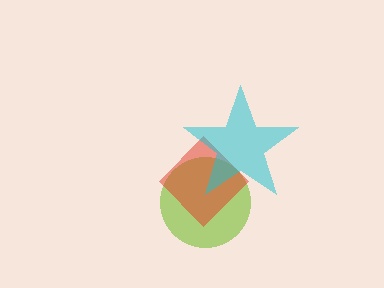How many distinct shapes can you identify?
There are 3 distinct shapes: a lime circle, a red diamond, a cyan star.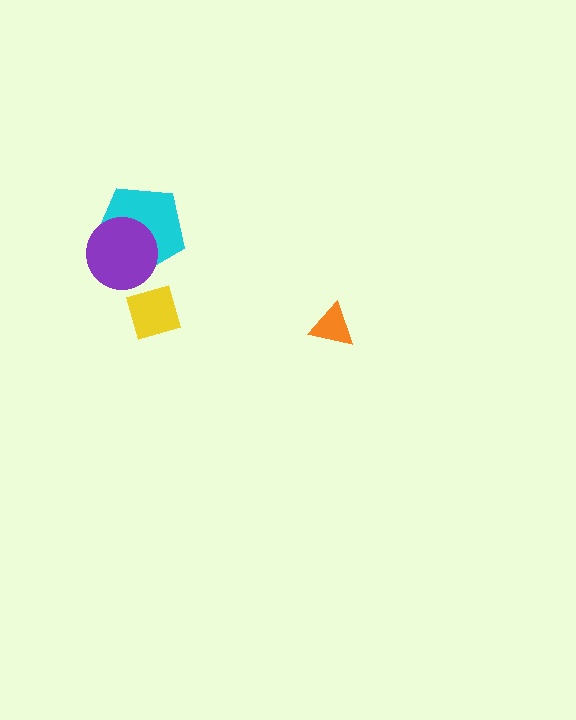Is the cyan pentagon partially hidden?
Yes, it is partially covered by another shape.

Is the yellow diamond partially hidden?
No, no other shape covers it.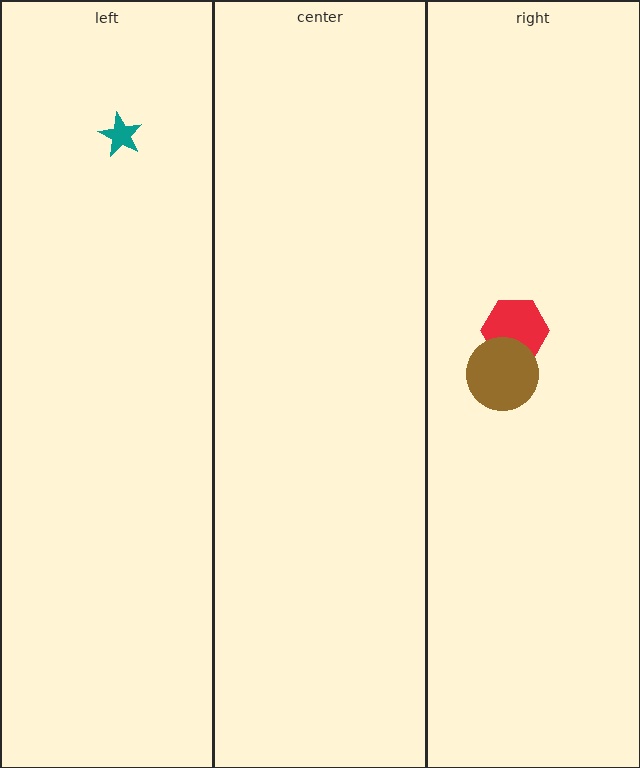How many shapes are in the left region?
1.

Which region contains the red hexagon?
The right region.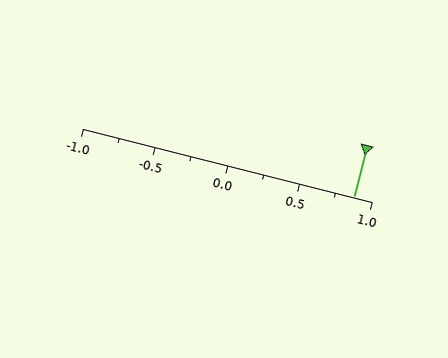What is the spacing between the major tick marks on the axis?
The major ticks are spaced 0.5 apart.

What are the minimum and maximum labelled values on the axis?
The axis runs from -1.0 to 1.0.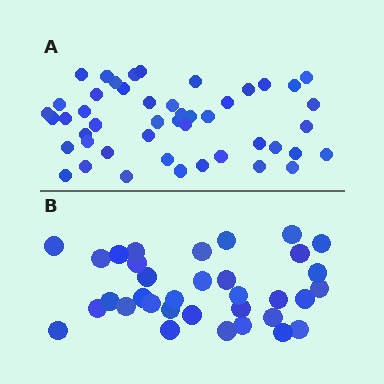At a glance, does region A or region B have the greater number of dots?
Region A (the top region) has more dots.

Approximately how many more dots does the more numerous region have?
Region A has approximately 15 more dots than region B.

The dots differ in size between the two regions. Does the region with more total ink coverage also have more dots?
No. Region B has more total ink coverage because its dots are larger, but region A actually contains more individual dots. Total area can be misleading — the number of items is what matters here.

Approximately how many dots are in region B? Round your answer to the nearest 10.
About 30 dots. (The exact count is 34, which rounds to 30.)